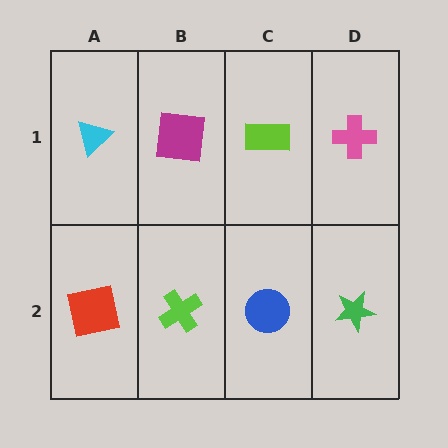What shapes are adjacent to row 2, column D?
A pink cross (row 1, column D), a blue circle (row 2, column C).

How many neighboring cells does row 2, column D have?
2.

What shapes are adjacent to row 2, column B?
A magenta square (row 1, column B), a red square (row 2, column A), a blue circle (row 2, column C).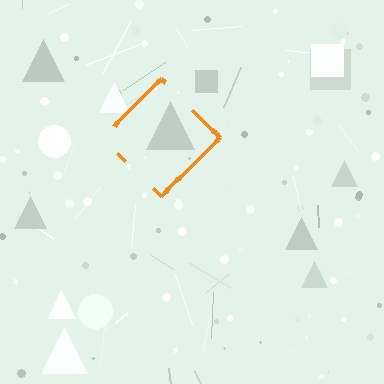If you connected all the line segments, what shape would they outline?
They would outline a diamond.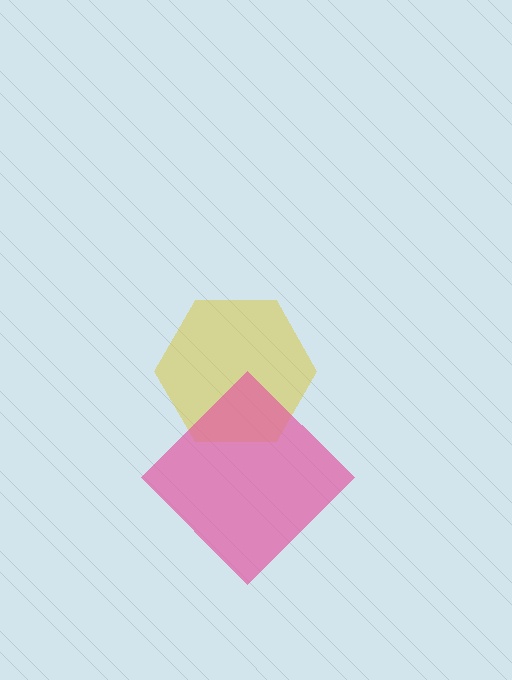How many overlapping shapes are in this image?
There are 2 overlapping shapes in the image.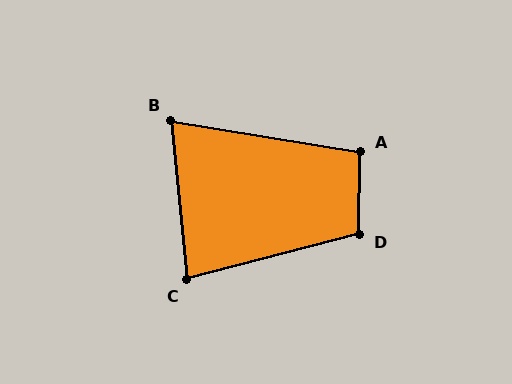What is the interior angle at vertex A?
Approximately 99 degrees (obtuse).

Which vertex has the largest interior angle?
D, at approximately 105 degrees.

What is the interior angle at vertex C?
Approximately 81 degrees (acute).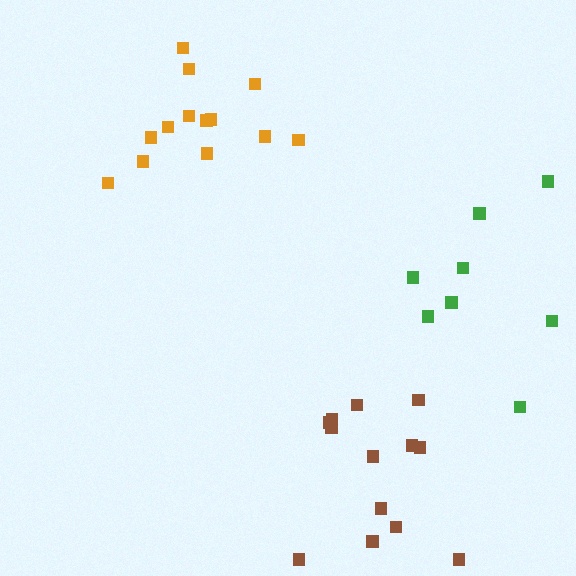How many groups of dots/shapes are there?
There are 3 groups.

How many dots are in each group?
Group 1: 8 dots, Group 2: 13 dots, Group 3: 13 dots (34 total).